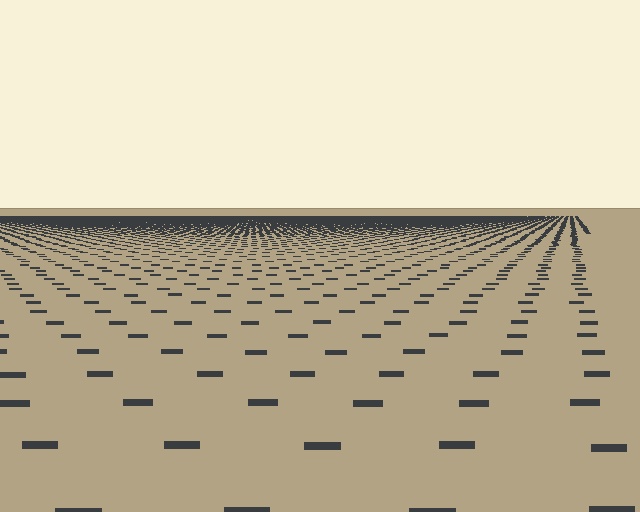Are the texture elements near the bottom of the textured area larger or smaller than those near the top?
Larger. Near the bottom, elements are closer to the viewer and appear at a bigger on-screen size.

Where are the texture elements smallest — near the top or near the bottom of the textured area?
Near the top.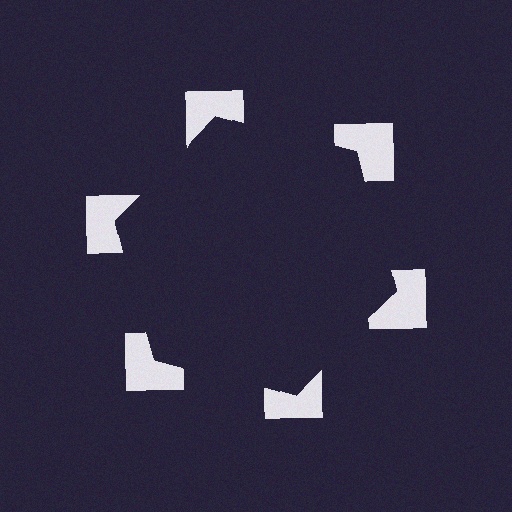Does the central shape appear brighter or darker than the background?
It typically appears slightly darker than the background, even though no actual brightness change is drawn.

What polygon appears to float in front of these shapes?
An illusory hexagon — its edges are inferred from the aligned wedge cuts in the notched squares, not physically drawn.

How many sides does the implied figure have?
6 sides.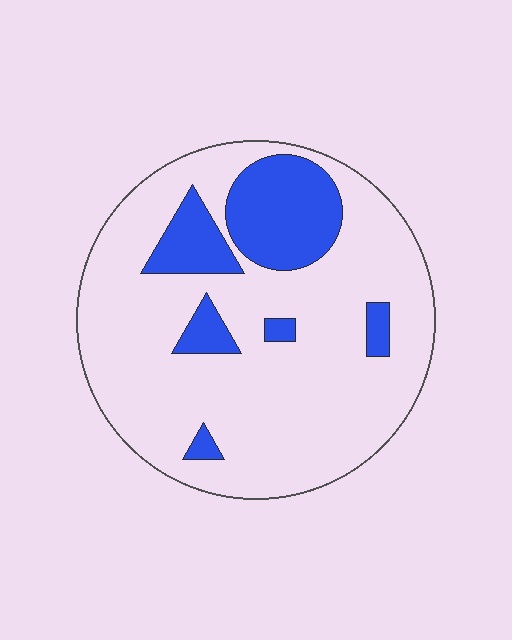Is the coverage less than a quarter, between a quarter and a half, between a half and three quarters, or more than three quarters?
Less than a quarter.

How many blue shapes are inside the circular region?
6.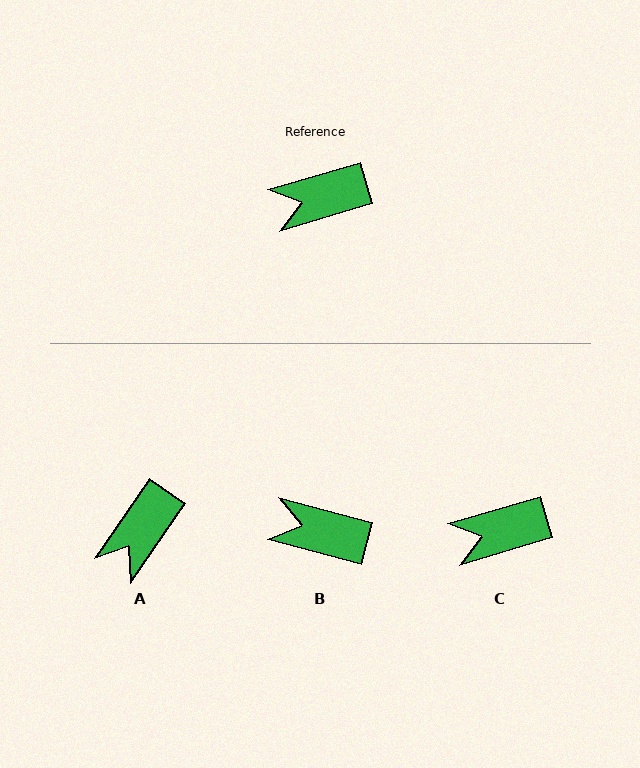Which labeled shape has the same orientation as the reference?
C.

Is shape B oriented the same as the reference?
No, it is off by about 32 degrees.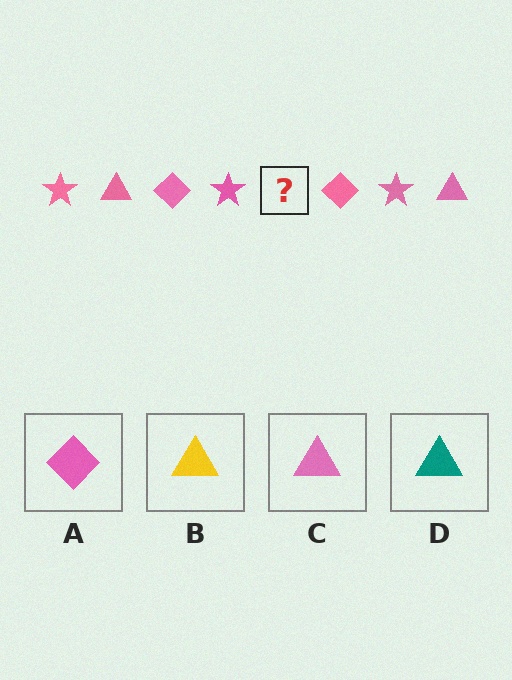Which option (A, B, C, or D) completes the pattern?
C.